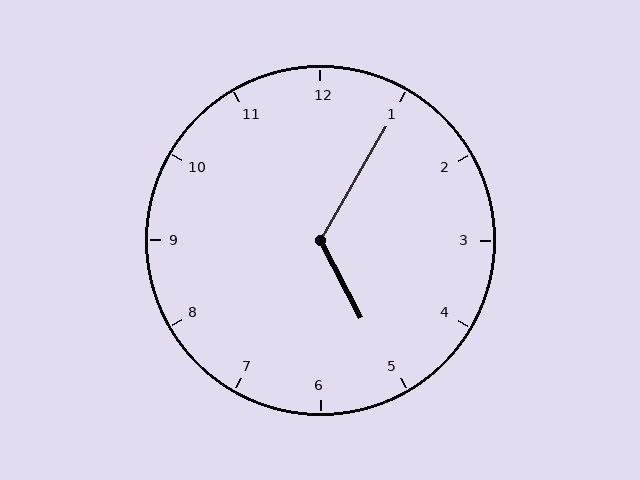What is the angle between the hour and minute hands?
Approximately 122 degrees.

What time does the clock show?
5:05.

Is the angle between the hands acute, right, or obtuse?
It is obtuse.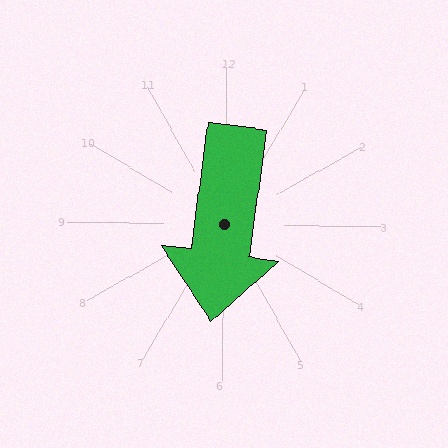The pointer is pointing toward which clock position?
Roughly 6 o'clock.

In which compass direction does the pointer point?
South.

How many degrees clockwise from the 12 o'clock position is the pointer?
Approximately 187 degrees.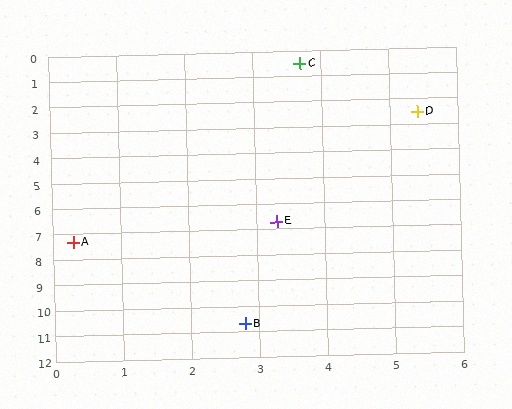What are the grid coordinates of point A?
Point A is at approximately (0.3, 7.3).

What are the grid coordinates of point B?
Point B is at approximately (2.8, 10.7).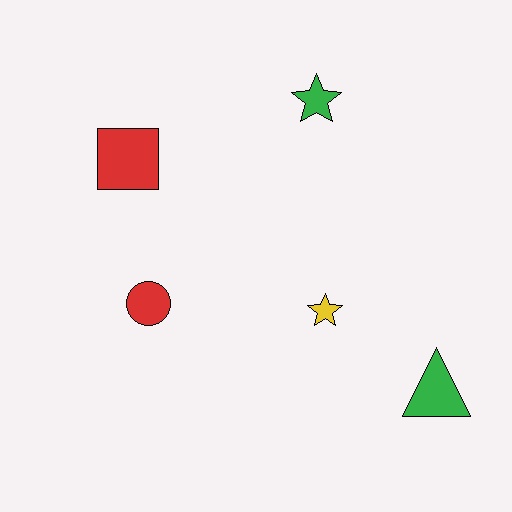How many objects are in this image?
There are 5 objects.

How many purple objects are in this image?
There are no purple objects.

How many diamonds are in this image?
There are no diamonds.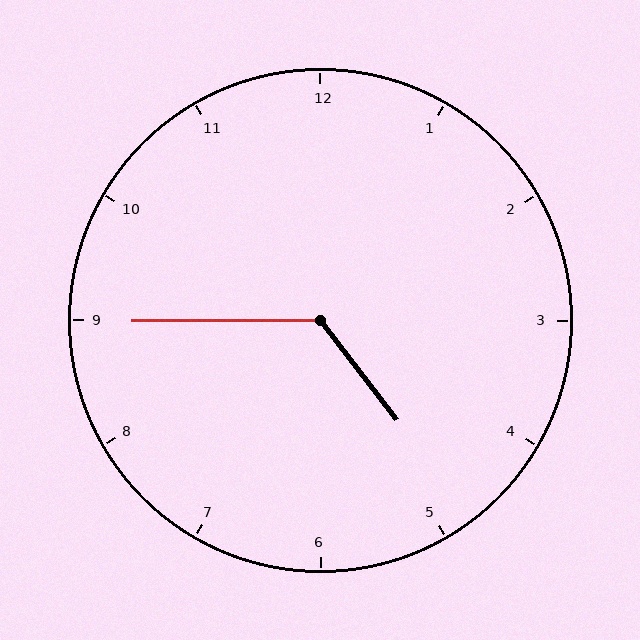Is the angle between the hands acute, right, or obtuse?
It is obtuse.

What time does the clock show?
4:45.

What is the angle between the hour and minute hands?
Approximately 128 degrees.